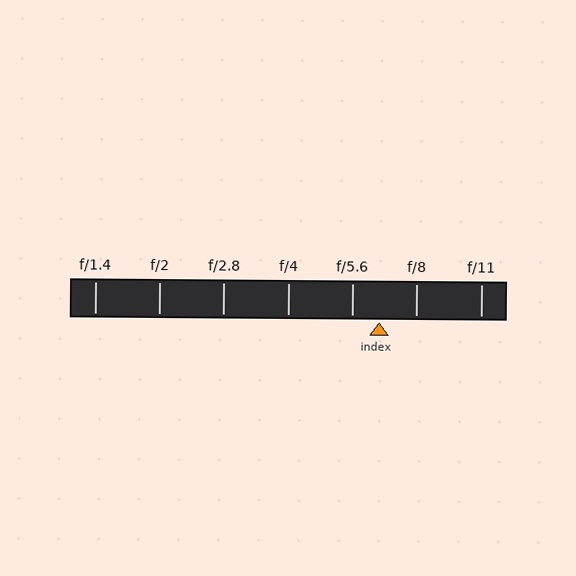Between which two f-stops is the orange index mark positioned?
The index mark is between f/5.6 and f/8.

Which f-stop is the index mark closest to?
The index mark is closest to f/5.6.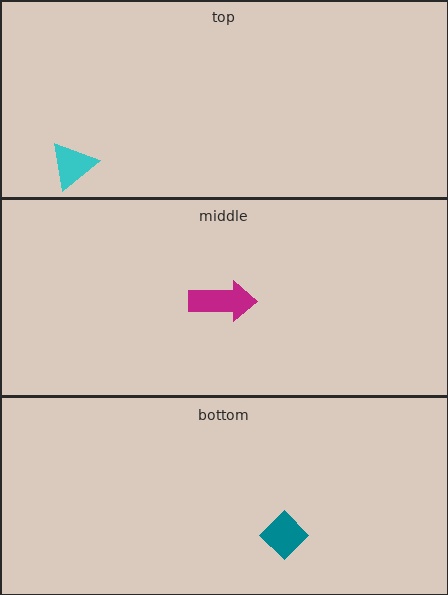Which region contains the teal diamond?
The bottom region.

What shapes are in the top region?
The cyan triangle.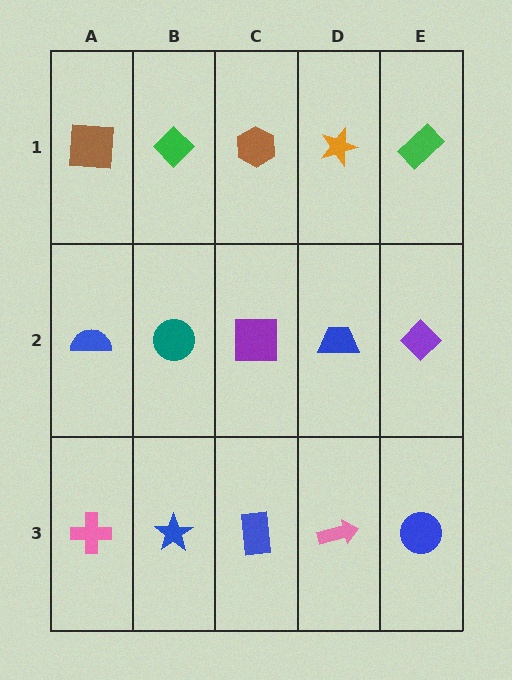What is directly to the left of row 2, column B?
A blue semicircle.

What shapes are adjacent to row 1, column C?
A purple square (row 2, column C), a green diamond (row 1, column B), an orange star (row 1, column D).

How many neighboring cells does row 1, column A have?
2.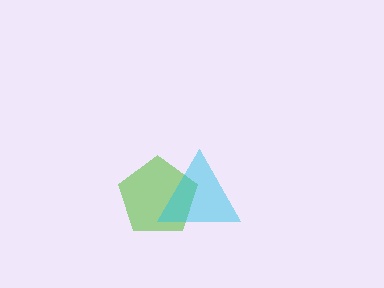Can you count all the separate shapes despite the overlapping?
Yes, there are 2 separate shapes.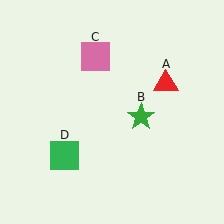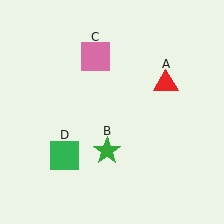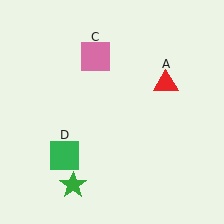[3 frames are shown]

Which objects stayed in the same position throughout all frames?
Red triangle (object A) and pink square (object C) and green square (object D) remained stationary.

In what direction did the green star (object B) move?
The green star (object B) moved down and to the left.